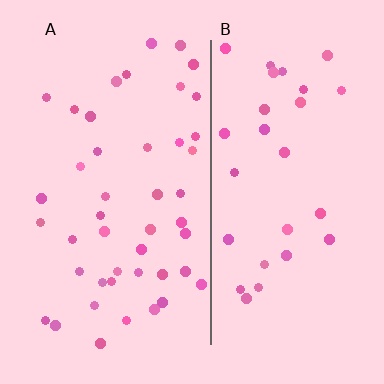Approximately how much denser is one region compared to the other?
Approximately 1.5× — region A over region B.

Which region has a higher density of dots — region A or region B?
A (the left).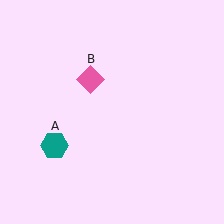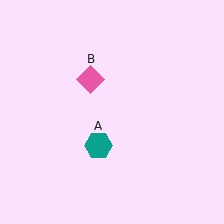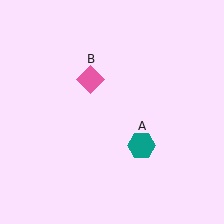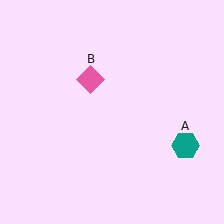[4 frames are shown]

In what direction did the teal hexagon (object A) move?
The teal hexagon (object A) moved right.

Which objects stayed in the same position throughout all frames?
Pink diamond (object B) remained stationary.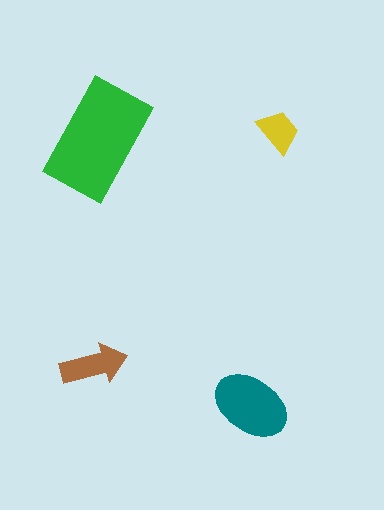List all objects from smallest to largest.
The yellow trapezoid, the brown arrow, the teal ellipse, the green rectangle.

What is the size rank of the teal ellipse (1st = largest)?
2nd.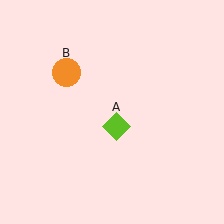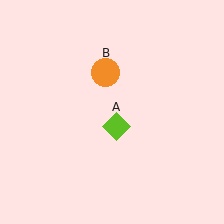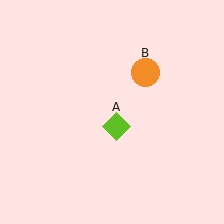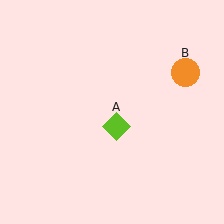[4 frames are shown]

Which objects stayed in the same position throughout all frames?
Lime diamond (object A) remained stationary.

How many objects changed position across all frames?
1 object changed position: orange circle (object B).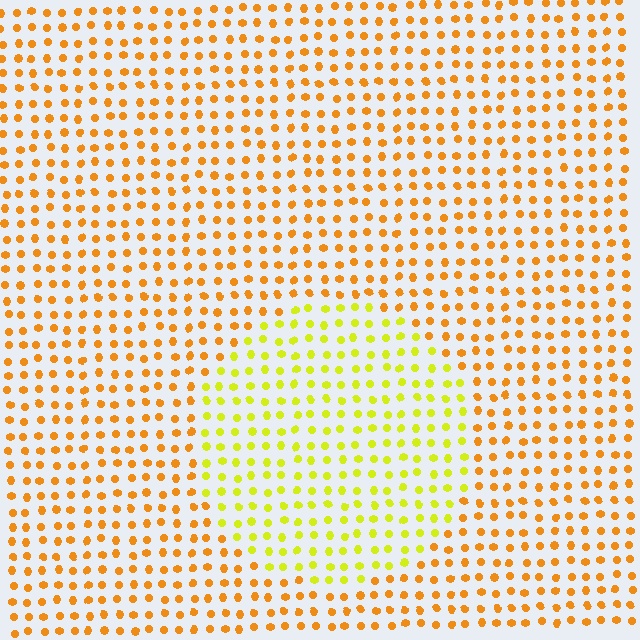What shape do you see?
I see a circle.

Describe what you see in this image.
The image is filled with small orange elements in a uniform arrangement. A circle-shaped region is visible where the elements are tinted to a slightly different hue, forming a subtle color boundary.